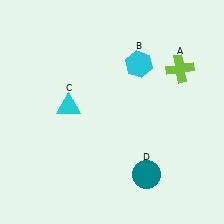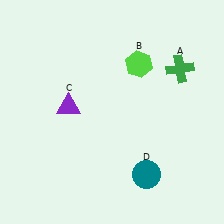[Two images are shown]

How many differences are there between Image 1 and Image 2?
There are 3 differences between the two images.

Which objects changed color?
A changed from lime to green. B changed from cyan to lime. C changed from cyan to purple.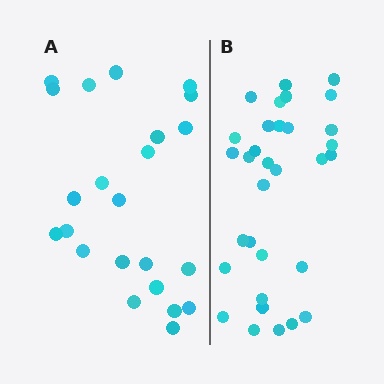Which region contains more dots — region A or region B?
Region B (the right region) has more dots.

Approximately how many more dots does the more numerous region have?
Region B has roughly 8 or so more dots than region A.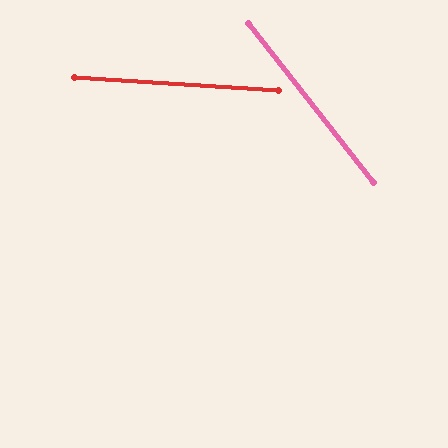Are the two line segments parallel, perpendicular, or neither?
Neither parallel nor perpendicular — they differ by about 48°.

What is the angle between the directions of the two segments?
Approximately 48 degrees.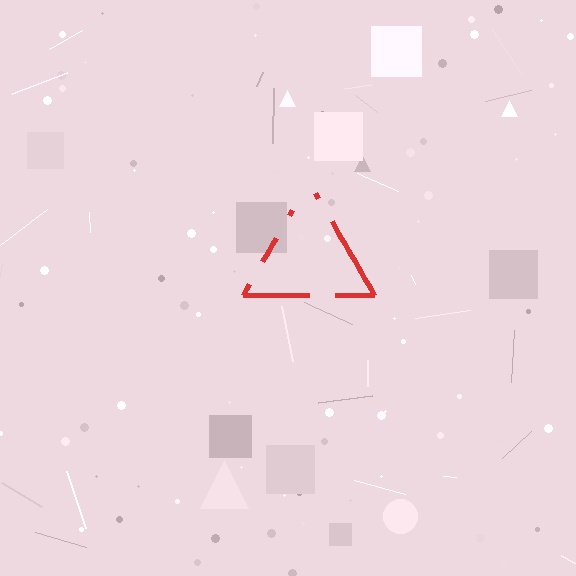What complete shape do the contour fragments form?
The contour fragments form a triangle.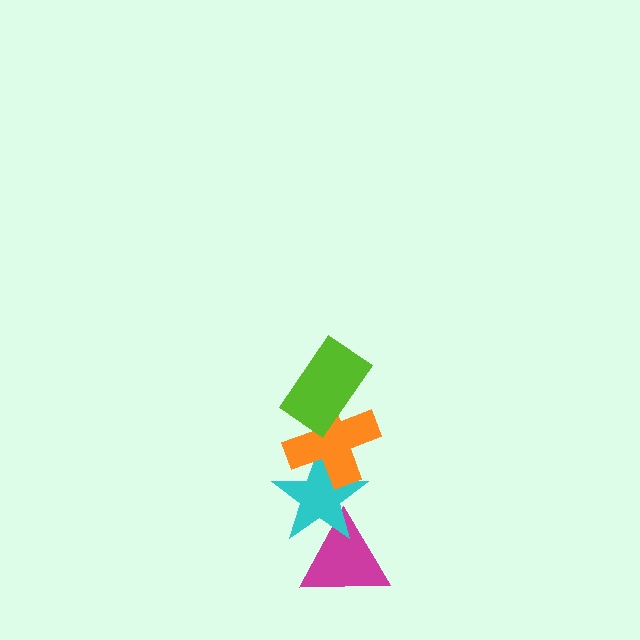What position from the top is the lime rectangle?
The lime rectangle is 1st from the top.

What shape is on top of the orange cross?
The lime rectangle is on top of the orange cross.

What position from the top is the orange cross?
The orange cross is 2nd from the top.